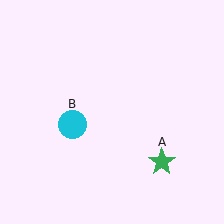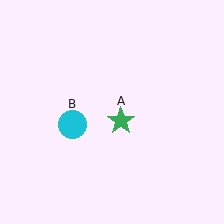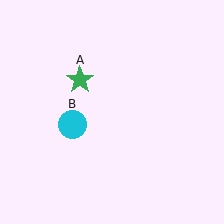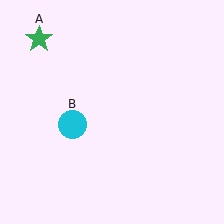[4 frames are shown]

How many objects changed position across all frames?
1 object changed position: green star (object A).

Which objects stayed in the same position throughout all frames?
Cyan circle (object B) remained stationary.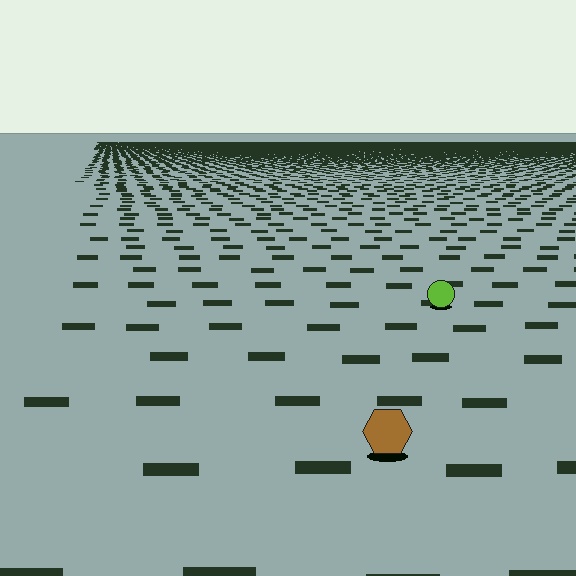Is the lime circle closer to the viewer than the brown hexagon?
No. The brown hexagon is closer — you can tell from the texture gradient: the ground texture is coarser near it.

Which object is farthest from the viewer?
The lime circle is farthest from the viewer. It appears smaller and the ground texture around it is denser.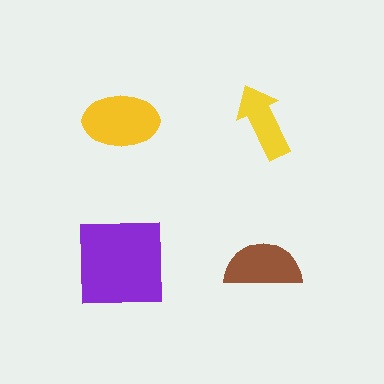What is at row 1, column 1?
A yellow ellipse.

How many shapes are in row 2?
2 shapes.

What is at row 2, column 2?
A brown semicircle.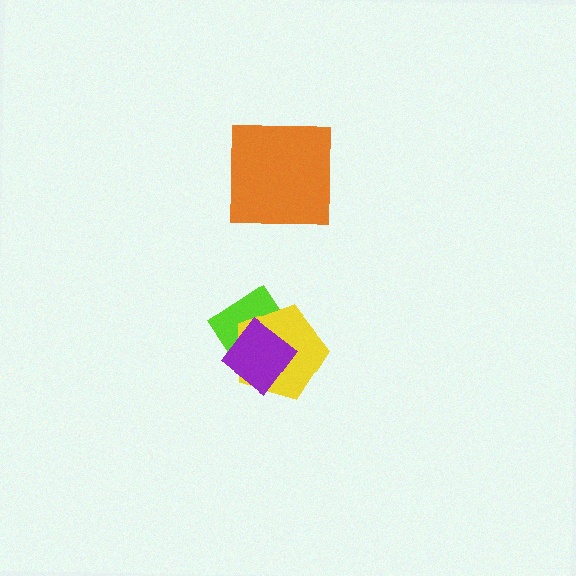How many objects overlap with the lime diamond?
2 objects overlap with the lime diamond.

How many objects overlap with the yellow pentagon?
2 objects overlap with the yellow pentagon.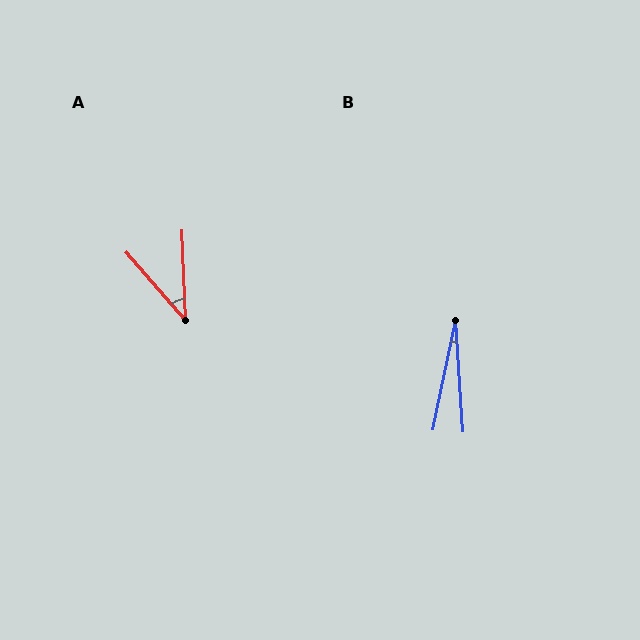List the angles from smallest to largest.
B (15°), A (38°).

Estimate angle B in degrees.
Approximately 15 degrees.